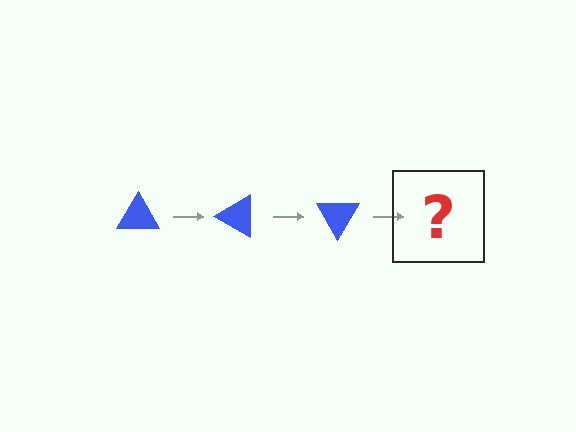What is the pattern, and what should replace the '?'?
The pattern is that the triangle rotates 30 degrees each step. The '?' should be a blue triangle rotated 90 degrees.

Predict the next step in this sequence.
The next step is a blue triangle rotated 90 degrees.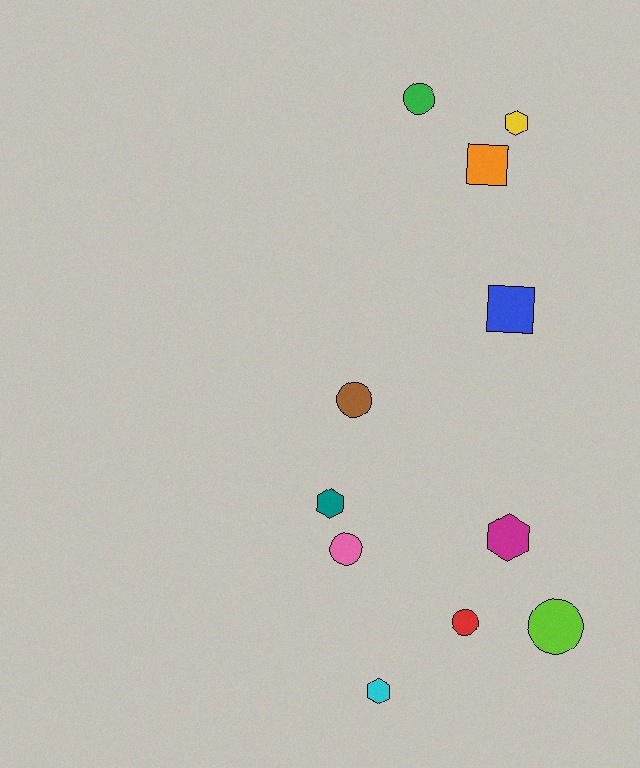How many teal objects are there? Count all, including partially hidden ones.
There is 1 teal object.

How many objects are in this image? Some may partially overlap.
There are 11 objects.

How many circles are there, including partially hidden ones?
There are 5 circles.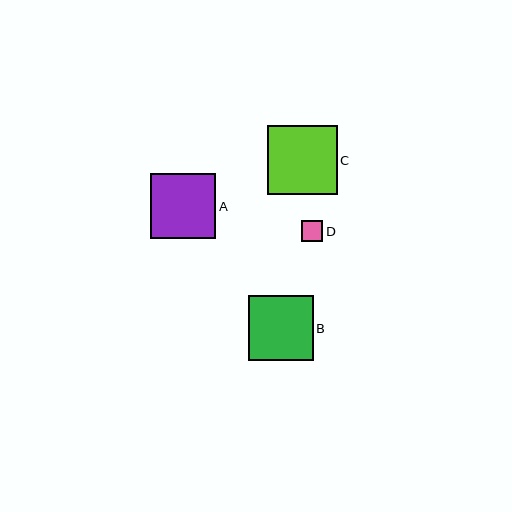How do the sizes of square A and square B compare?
Square A and square B are approximately the same size.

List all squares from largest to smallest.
From largest to smallest: C, A, B, D.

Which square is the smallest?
Square D is the smallest with a size of approximately 21 pixels.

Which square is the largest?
Square C is the largest with a size of approximately 69 pixels.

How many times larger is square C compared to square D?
Square C is approximately 3.2 times the size of square D.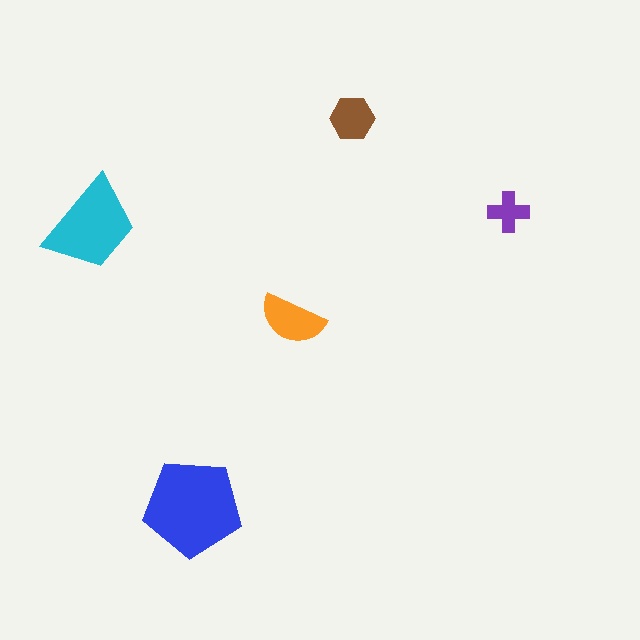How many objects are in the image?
There are 5 objects in the image.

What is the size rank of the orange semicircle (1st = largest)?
3rd.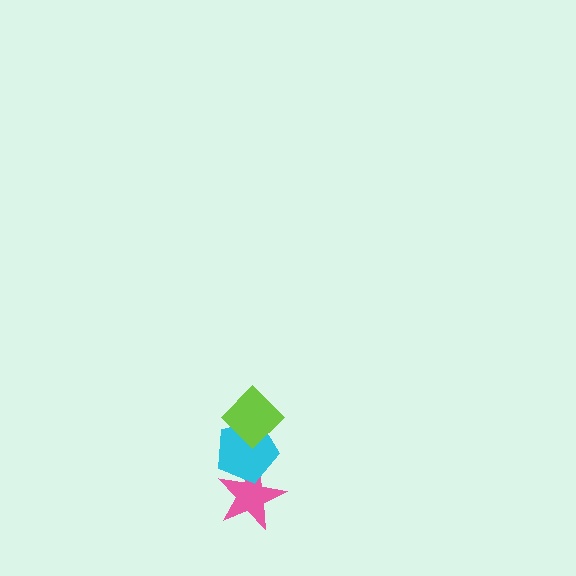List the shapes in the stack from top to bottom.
From top to bottom: the lime diamond, the cyan pentagon, the pink star.